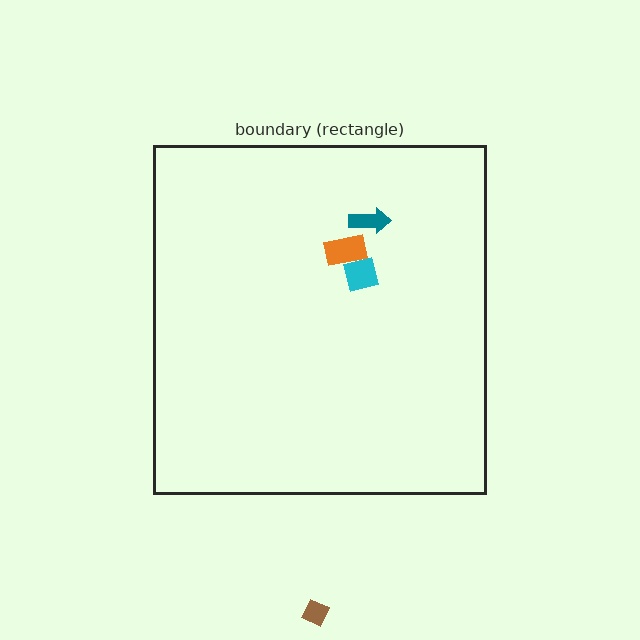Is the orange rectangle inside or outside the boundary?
Inside.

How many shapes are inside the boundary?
3 inside, 1 outside.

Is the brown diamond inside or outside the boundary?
Outside.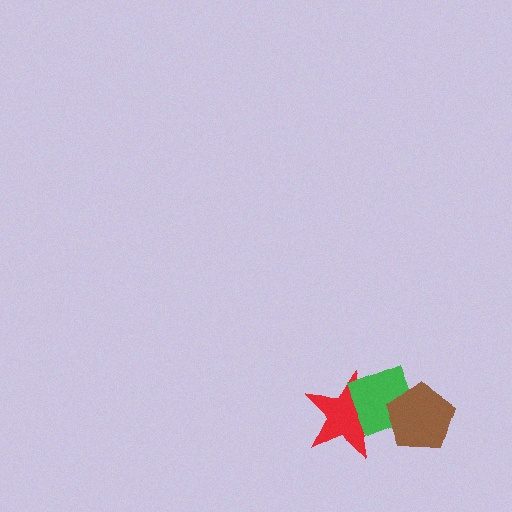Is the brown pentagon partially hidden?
No, no other shape covers it.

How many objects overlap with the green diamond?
2 objects overlap with the green diamond.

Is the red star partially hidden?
Yes, it is partially covered by another shape.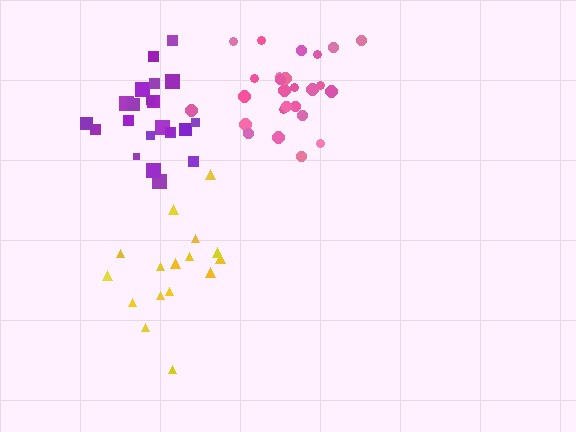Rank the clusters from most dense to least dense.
pink, purple, yellow.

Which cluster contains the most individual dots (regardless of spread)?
Pink (26).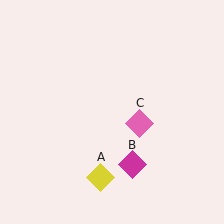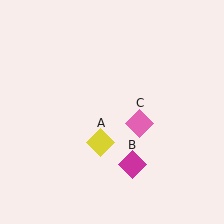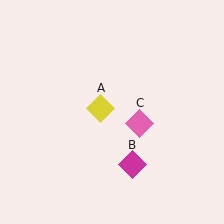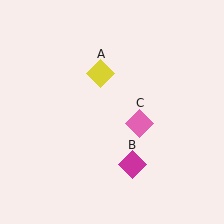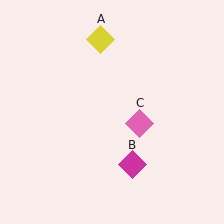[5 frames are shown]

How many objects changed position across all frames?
1 object changed position: yellow diamond (object A).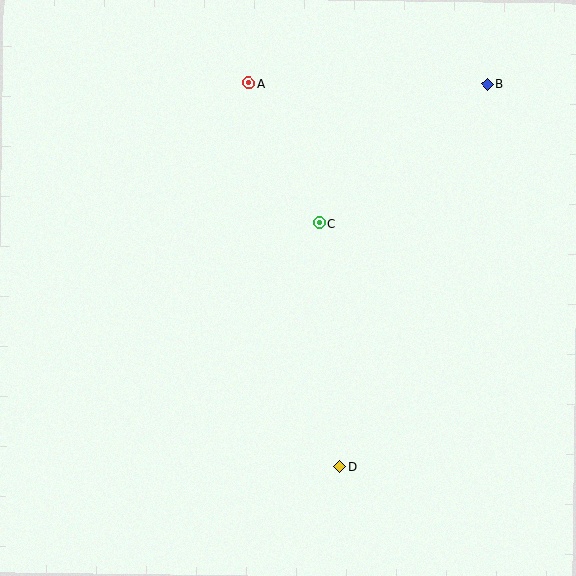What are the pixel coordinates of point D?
Point D is at (340, 466).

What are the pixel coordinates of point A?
Point A is at (248, 83).